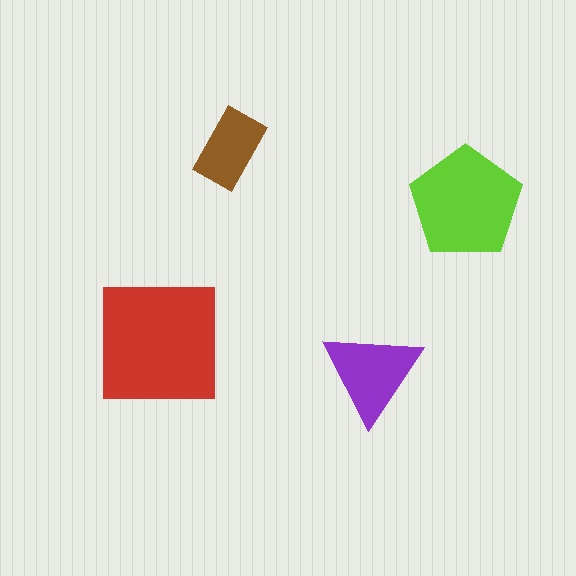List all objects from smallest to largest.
The brown rectangle, the purple triangle, the lime pentagon, the red square.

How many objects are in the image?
There are 4 objects in the image.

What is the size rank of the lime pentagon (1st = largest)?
2nd.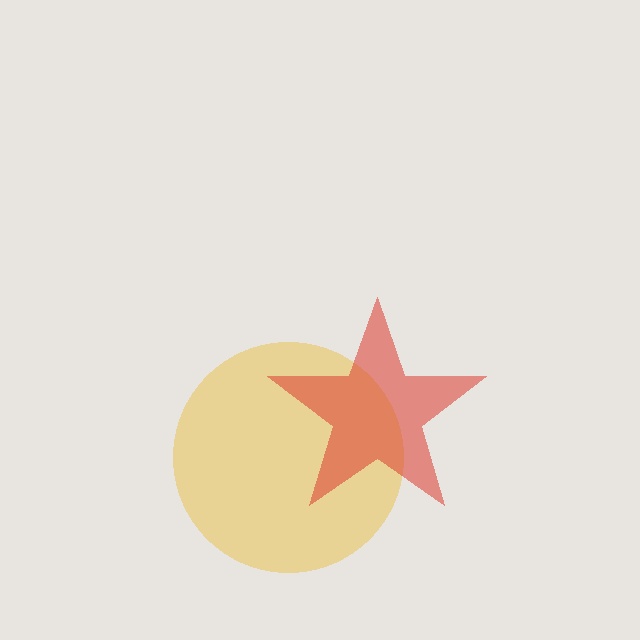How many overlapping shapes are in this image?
There are 2 overlapping shapes in the image.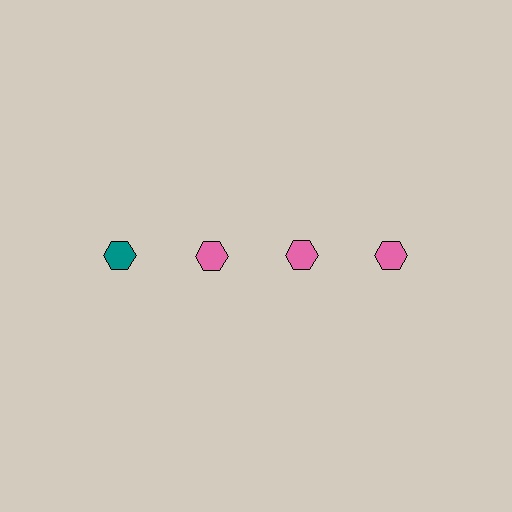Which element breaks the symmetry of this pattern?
The teal hexagon in the top row, leftmost column breaks the symmetry. All other shapes are pink hexagons.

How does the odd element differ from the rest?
It has a different color: teal instead of pink.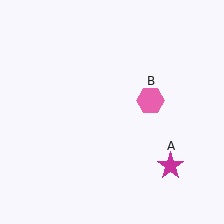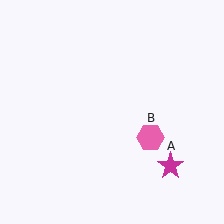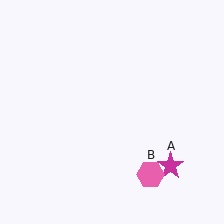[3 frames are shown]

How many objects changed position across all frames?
1 object changed position: pink hexagon (object B).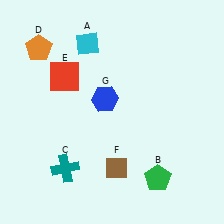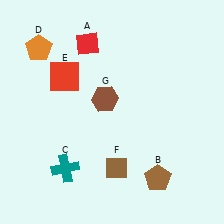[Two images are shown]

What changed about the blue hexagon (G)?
In Image 1, G is blue. In Image 2, it changed to brown.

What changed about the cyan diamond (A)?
In Image 1, A is cyan. In Image 2, it changed to red.